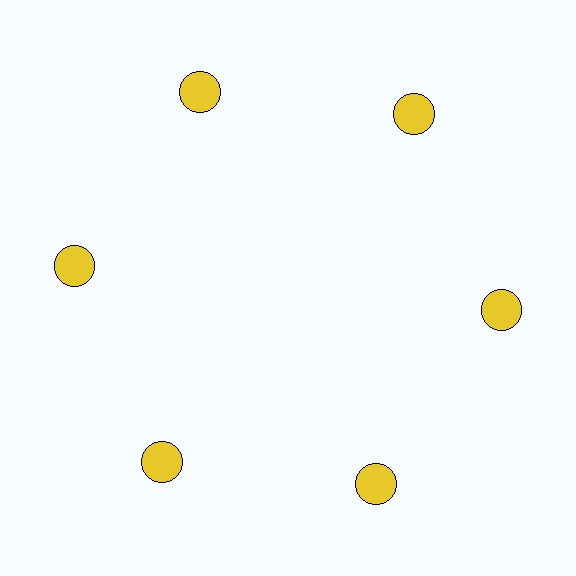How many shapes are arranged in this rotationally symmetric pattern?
There are 6 shapes, arranged in 6 groups of 1.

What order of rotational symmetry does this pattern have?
This pattern has 6-fold rotational symmetry.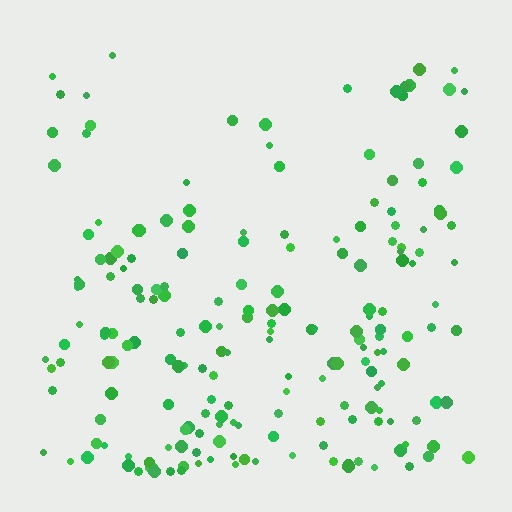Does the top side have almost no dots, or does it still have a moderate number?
Still a moderate number, just noticeably fewer than the bottom.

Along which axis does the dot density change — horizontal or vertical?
Vertical.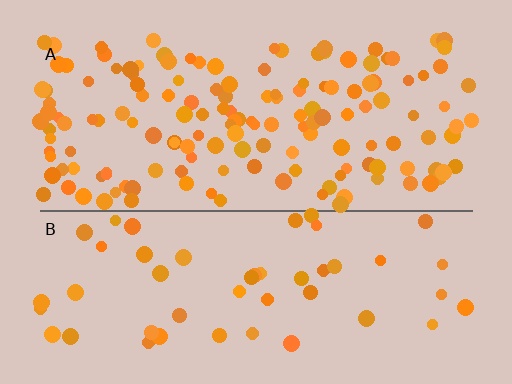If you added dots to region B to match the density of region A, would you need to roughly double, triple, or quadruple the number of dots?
Approximately triple.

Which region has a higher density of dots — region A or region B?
A (the top).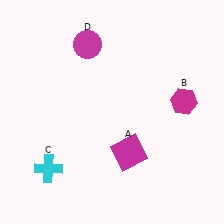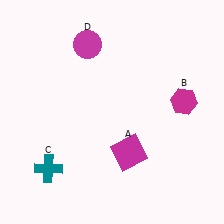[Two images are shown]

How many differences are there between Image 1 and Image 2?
There is 1 difference between the two images.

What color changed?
The cross (C) changed from cyan in Image 1 to teal in Image 2.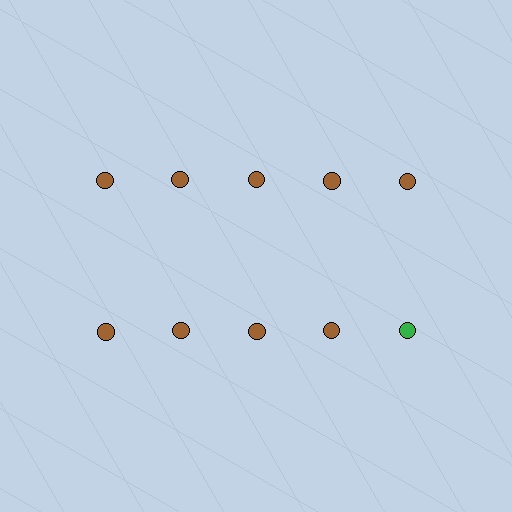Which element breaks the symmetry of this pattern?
The green circle in the second row, rightmost column breaks the symmetry. All other shapes are brown circles.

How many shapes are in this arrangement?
There are 10 shapes arranged in a grid pattern.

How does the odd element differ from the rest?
It has a different color: green instead of brown.